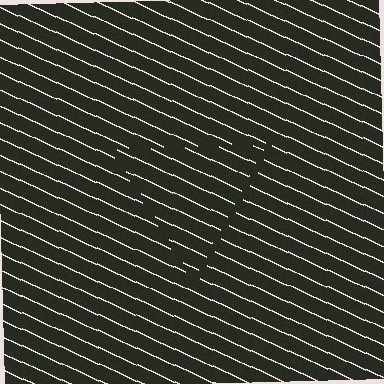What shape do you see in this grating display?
An illusory triangle. The interior of the shape contains the same grating, shifted by half a period — the contour is defined by the phase discontinuity where line-ends from the inner and outer gratings abut.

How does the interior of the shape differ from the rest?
The interior of the shape contains the same grating, shifted by half a period — the contour is defined by the phase discontinuity where line-ends from the inner and outer gratings abut.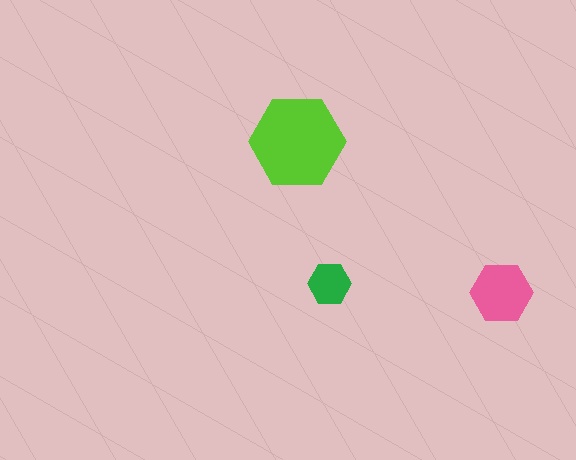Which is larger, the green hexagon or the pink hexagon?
The pink one.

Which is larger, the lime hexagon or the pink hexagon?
The lime one.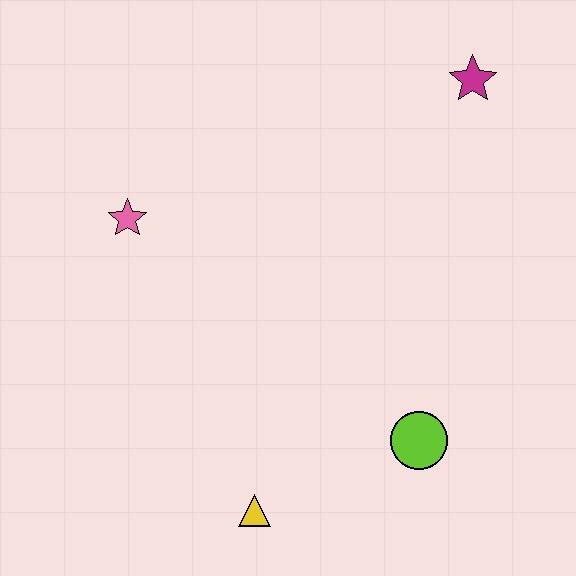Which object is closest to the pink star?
The yellow triangle is closest to the pink star.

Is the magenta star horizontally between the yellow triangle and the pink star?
No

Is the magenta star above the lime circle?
Yes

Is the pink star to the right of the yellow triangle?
No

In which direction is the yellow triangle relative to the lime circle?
The yellow triangle is to the left of the lime circle.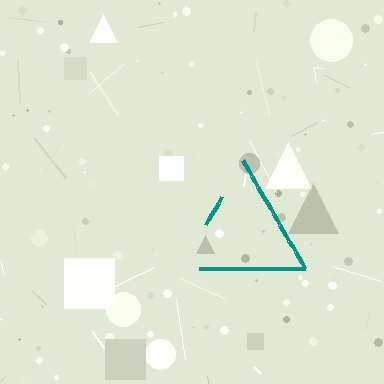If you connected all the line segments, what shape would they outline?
They would outline a triangle.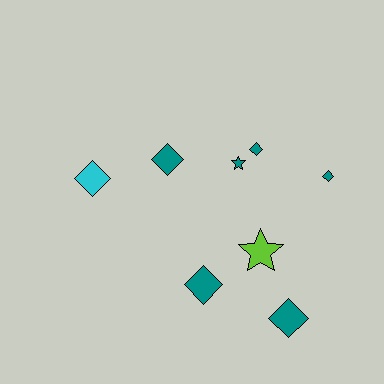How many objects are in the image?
There are 8 objects.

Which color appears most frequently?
Teal, with 6 objects.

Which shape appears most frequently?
Diamond, with 6 objects.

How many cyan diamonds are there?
There is 1 cyan diamond.